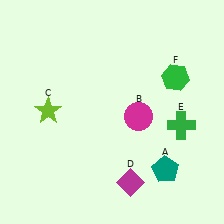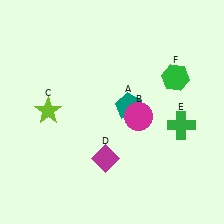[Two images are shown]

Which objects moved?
The objects that moved are: the teal pentagon (A), the magenta diamond (D).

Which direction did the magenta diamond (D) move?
The magenta diamond (D) moved left.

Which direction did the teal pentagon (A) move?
The teal pentagon (A) moved up.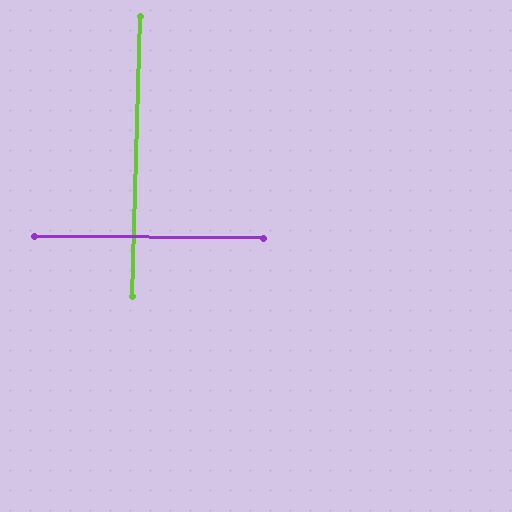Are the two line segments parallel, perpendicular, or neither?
Perpendicular — they meet at approximately 89°.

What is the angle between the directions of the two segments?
Approximately 89 degrees.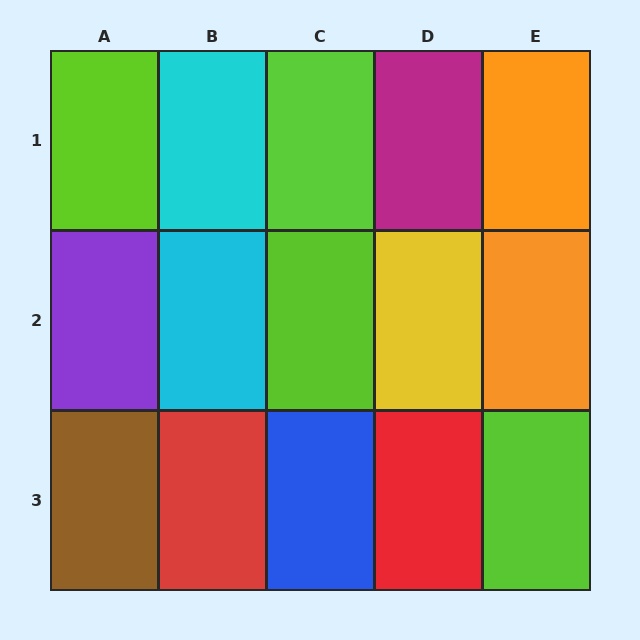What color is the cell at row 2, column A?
Purple.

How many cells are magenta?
1 cell is magenta.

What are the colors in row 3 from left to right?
Brown, red, blue, red, lime.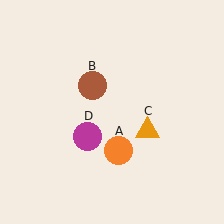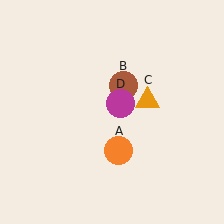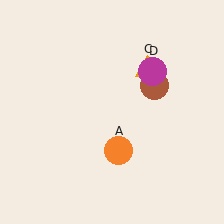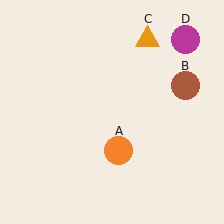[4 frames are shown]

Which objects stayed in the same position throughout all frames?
Orange circle (object A) remained stationary.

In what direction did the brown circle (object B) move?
The brown circle (object B) moved right.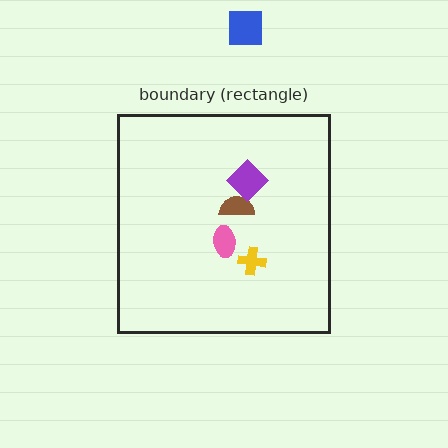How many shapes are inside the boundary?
4 inside, 1 outside.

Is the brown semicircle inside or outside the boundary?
Inside.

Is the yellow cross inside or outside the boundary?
Inside.